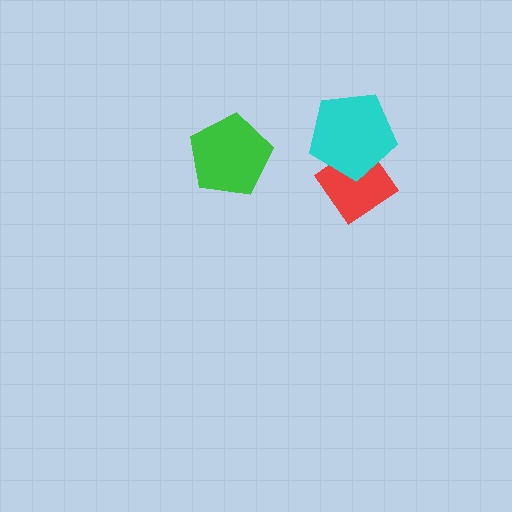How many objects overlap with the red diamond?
1 object overlaps with the red diamond.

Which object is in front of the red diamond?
The cyan pentagon is in front of the red diamond.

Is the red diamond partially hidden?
Yes, it is partially covered by another shape.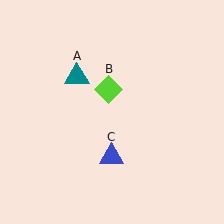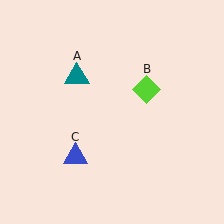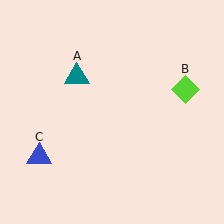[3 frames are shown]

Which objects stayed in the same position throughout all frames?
Teal triangle (object A) remained stationary.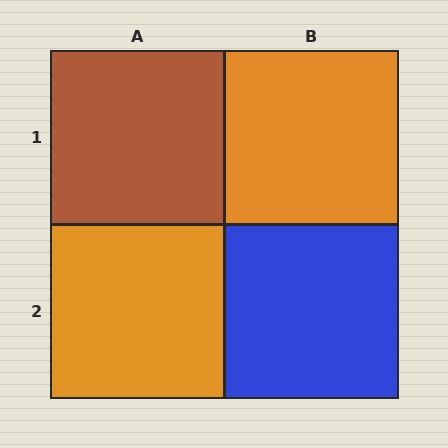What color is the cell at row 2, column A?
Orange.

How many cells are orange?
2 cells are orange.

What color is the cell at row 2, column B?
Blue.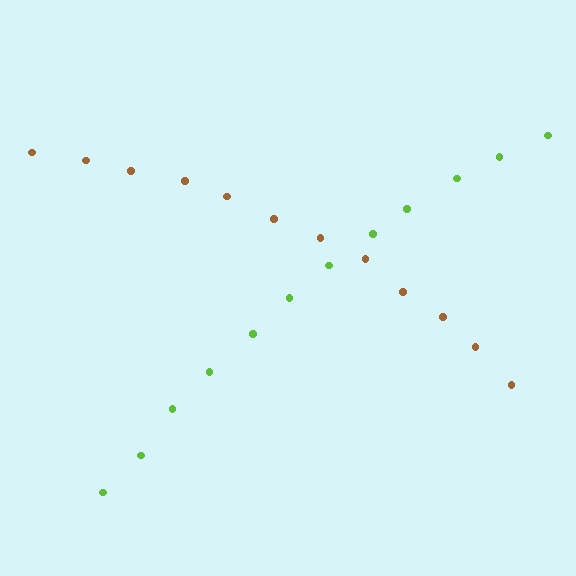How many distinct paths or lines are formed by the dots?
There are 2 distinct paths.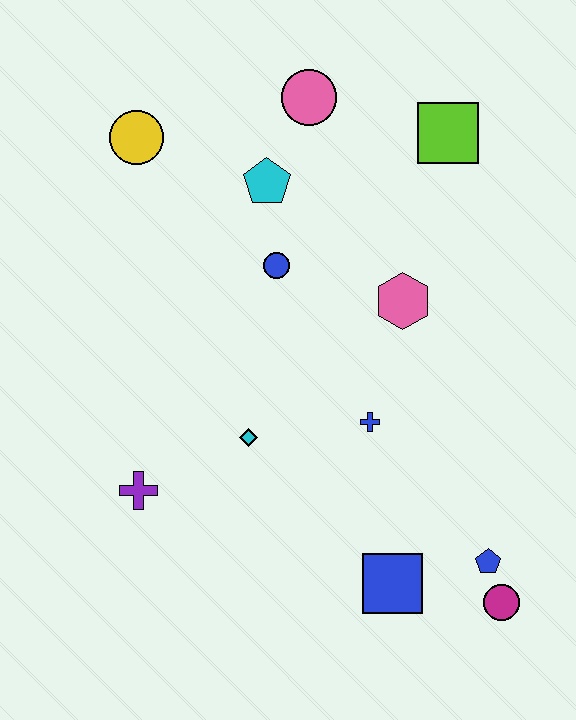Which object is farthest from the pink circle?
The magenta circle is farthest from the pink circle.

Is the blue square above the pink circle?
No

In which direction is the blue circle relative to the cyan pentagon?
The blue circle is below the cyan pentagon.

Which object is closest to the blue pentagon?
The magenta circle is closest to the blue pentagon.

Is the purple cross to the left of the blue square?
Yes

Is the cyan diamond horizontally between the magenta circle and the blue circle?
No